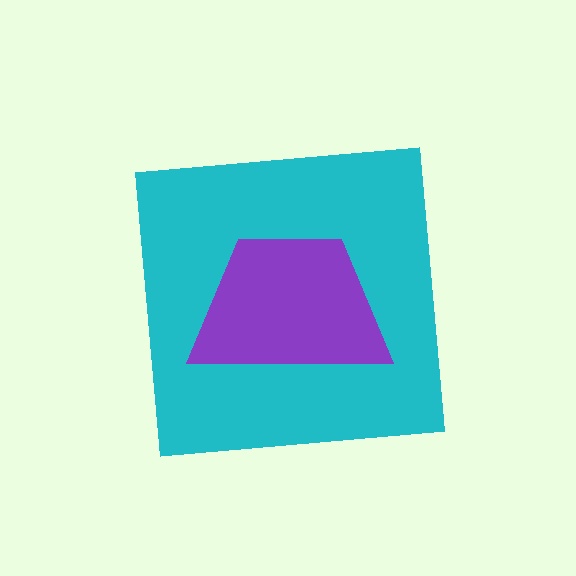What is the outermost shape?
The cyan square.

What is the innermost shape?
The purple trapezoid.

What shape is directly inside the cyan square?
The purple trapezoid.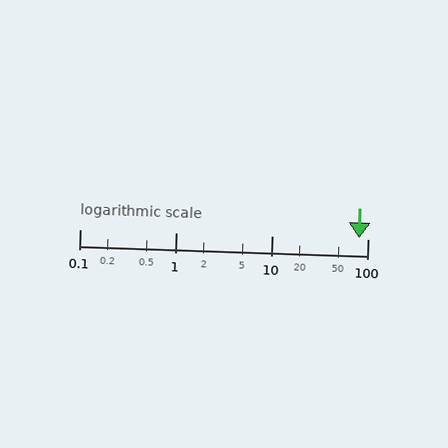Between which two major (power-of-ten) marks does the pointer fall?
The pointer is between 10 and 100.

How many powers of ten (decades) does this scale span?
The scale spans 3 decades, from 0.1 to 100.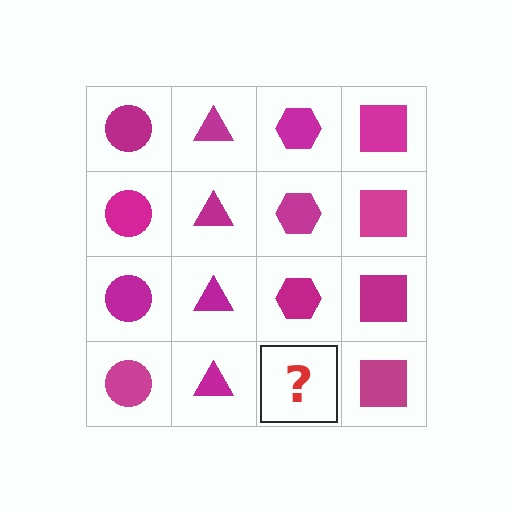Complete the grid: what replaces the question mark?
The question mark should be replaced with a magenta hexagon.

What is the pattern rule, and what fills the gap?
The rule is that each column has a consistent shape. The gap should be filled with a magenta hexagon.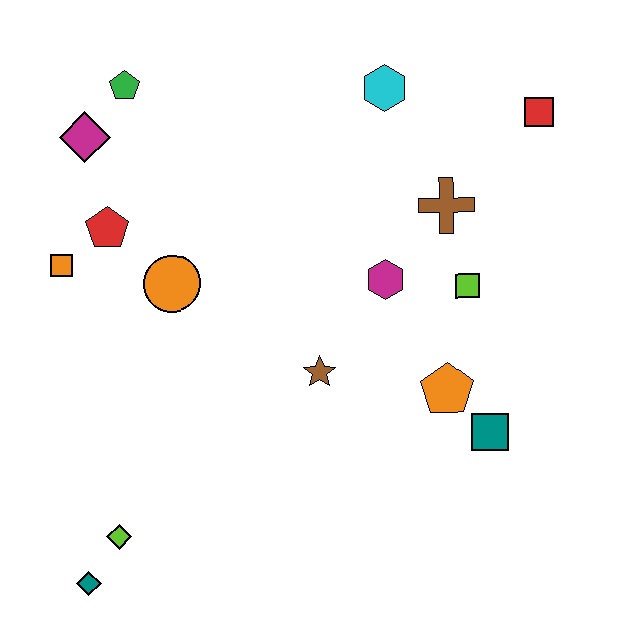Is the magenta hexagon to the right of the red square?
No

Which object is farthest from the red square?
The teal diamond is farthest from the red square.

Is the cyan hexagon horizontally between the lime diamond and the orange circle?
No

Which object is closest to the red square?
The brown cross is closest to the red square.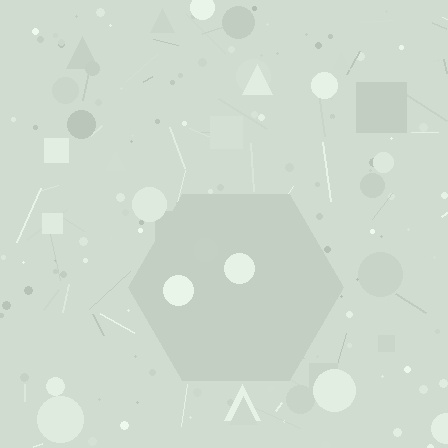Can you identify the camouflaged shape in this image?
The camouflaged shape is a hexagon.